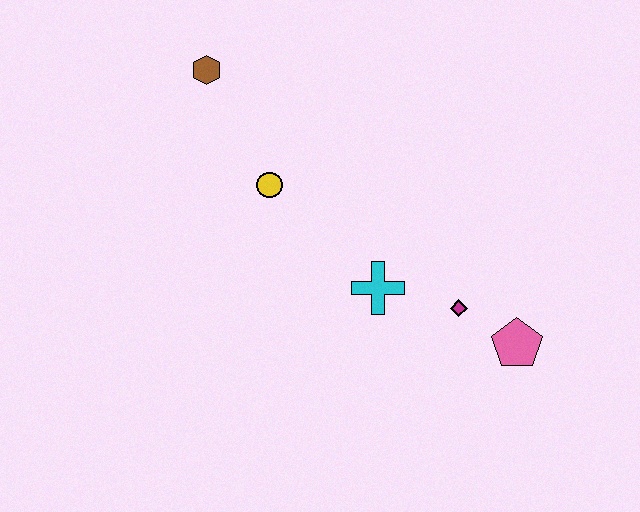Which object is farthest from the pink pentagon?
The brown hexagon is farthest from the pink pentagon.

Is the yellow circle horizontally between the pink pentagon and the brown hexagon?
Yes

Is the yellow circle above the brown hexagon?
No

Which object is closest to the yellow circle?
The brown hexagon is closest to the yellow circle.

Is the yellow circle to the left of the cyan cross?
Yes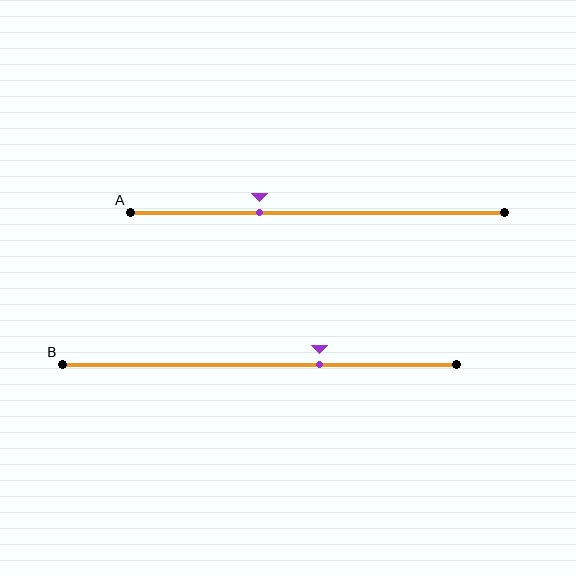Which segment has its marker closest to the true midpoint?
Segment B has its marker closest to the true midpoint.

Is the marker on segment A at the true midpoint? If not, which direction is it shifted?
No, the marker on segment A is shifted to the left by about 16% of the segment length.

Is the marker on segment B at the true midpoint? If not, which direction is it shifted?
No, the marker on segment B is shifted to the right by about 15% of the segment length.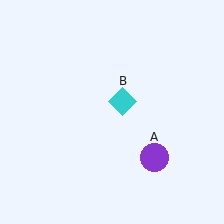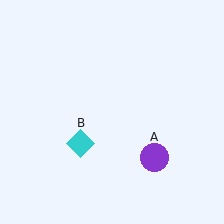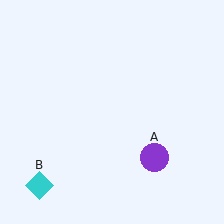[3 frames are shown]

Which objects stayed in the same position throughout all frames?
Purple circle (object A) remained stationary.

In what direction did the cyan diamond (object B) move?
The cyan diamond (object B) moved down and to the left.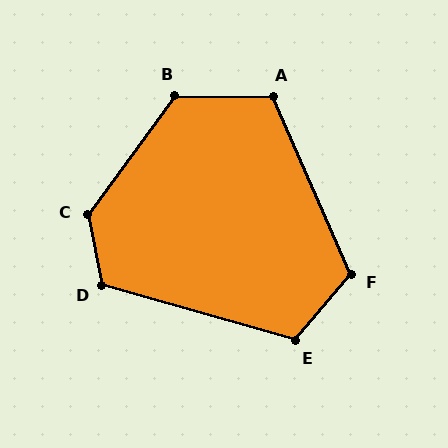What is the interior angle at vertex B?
Approximately 126 degrees (obtuse).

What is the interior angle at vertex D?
Approximately 117 degrees (obtuse).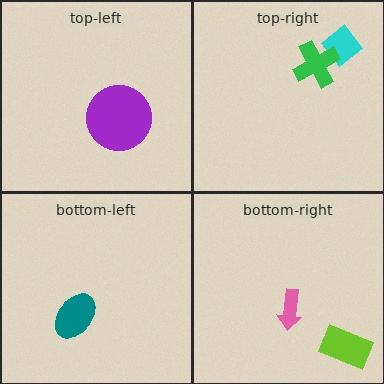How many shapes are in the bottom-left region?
1.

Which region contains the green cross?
The top-right region.